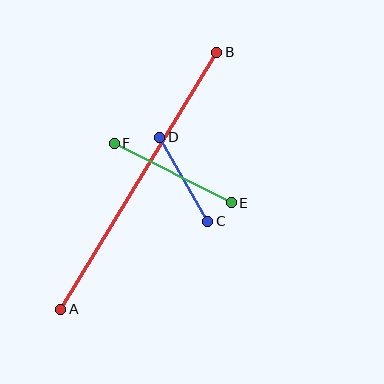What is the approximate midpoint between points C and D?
The midpoint is at approximately (184, 179) pixels.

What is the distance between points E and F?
The distance is approximately 131 pixels.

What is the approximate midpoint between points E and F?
The midpoint is at approximately (173, 173) pixels.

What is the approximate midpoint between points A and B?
The midpoint is at approximately (139, 181) pixels.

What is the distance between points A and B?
The distance is approximately 300 pixels.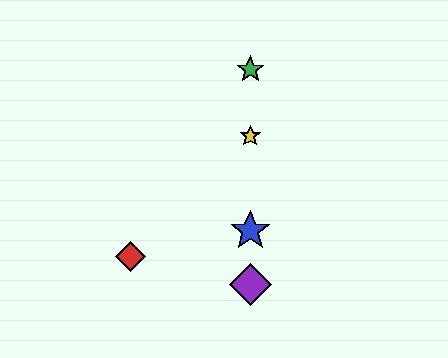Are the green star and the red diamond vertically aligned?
No, the green star is at x≈250 and the red diamond is at x≈130.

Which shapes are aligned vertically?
The blue star, the green star, the yellow star, the purple diamond are aligned vertically.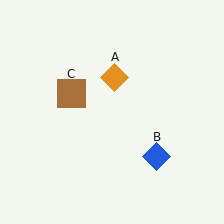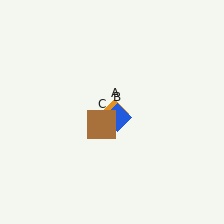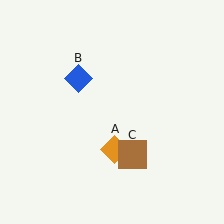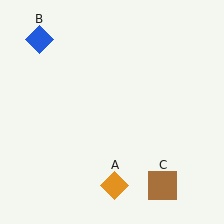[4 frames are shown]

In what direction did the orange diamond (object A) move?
The orange diamond (object A) moved down.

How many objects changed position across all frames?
3 objects changed position: orange diamond (object A), blue diamond (object B), brown square (object C).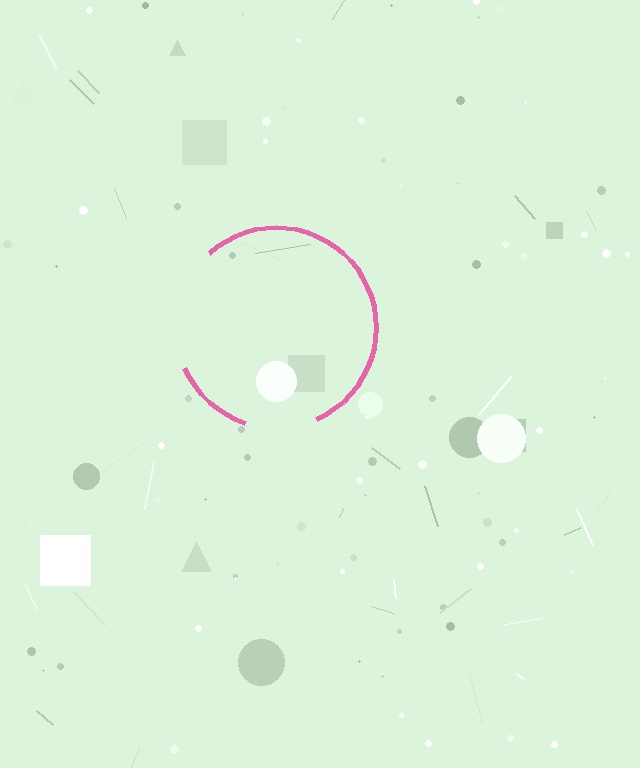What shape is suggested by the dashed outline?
The dashed outline suggests a circle.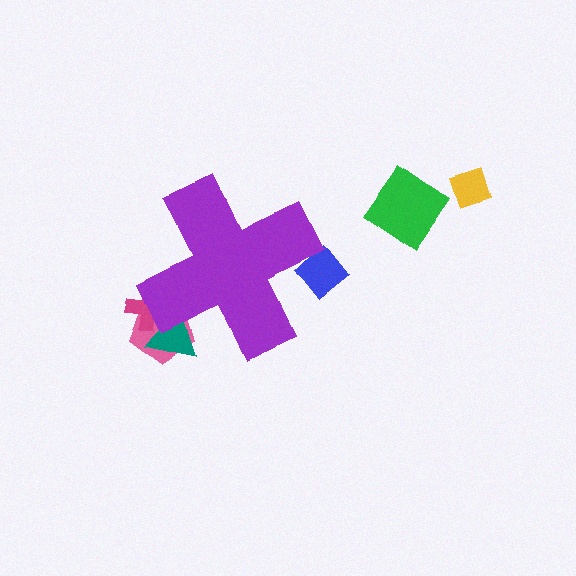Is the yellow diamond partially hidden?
No, the yellow diamond is fully visible.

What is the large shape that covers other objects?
A purple cross.